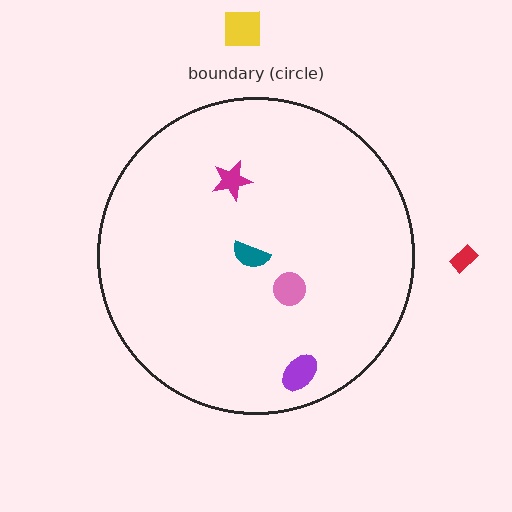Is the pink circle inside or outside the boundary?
Inside.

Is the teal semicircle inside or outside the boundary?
Inside.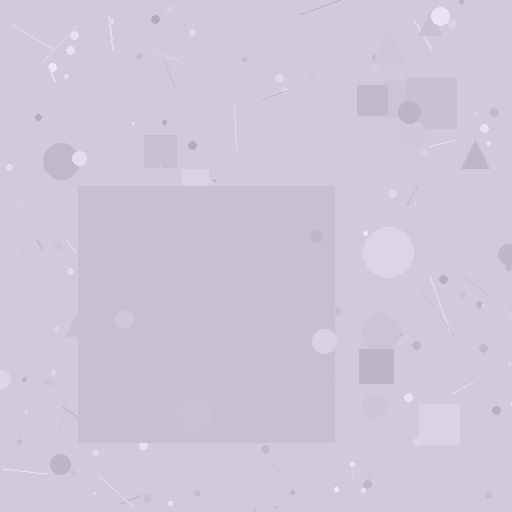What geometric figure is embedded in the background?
A square is embedded in the background.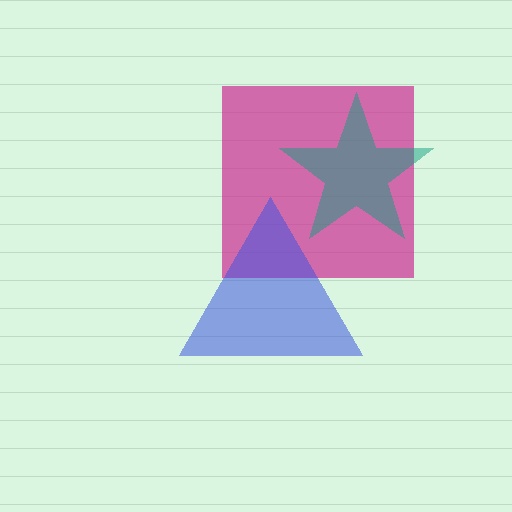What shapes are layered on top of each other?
The layered shapes are: a magenta square, a teal star, a blue triangle.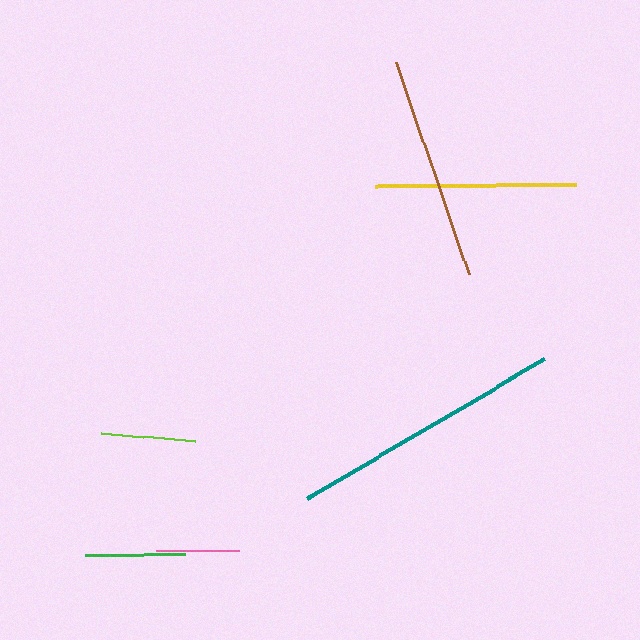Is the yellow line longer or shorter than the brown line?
The brown line is longer than the yellow line.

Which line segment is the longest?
The teal line is the longest at approximately 276 pixels.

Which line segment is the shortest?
The pink line is the shortest at approximately 83 pixels.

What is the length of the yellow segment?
The yellow segment is approximately 201 pixels long.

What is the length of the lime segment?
The lime segment is approximately 94 pixels long.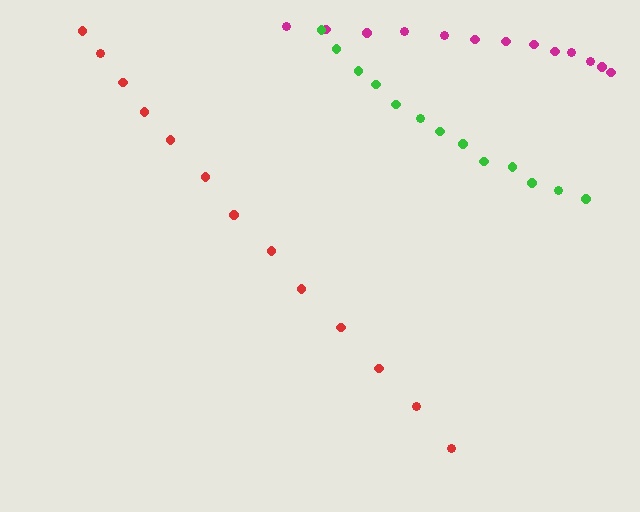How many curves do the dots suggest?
There are 3 distinct paths.